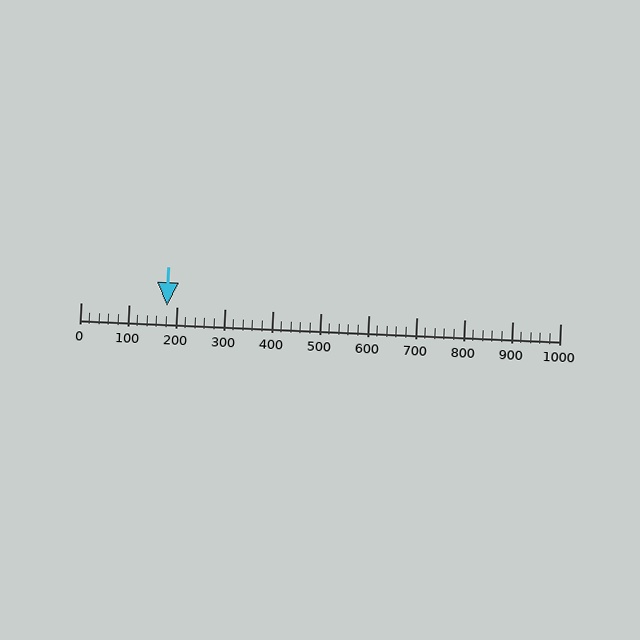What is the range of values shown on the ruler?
The ruler shows values from 0 to 1000.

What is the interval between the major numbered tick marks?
The major tick marks are spaced 100 units apart.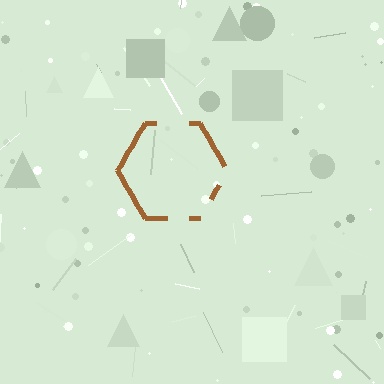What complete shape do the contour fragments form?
The contour fragments form a hexagon.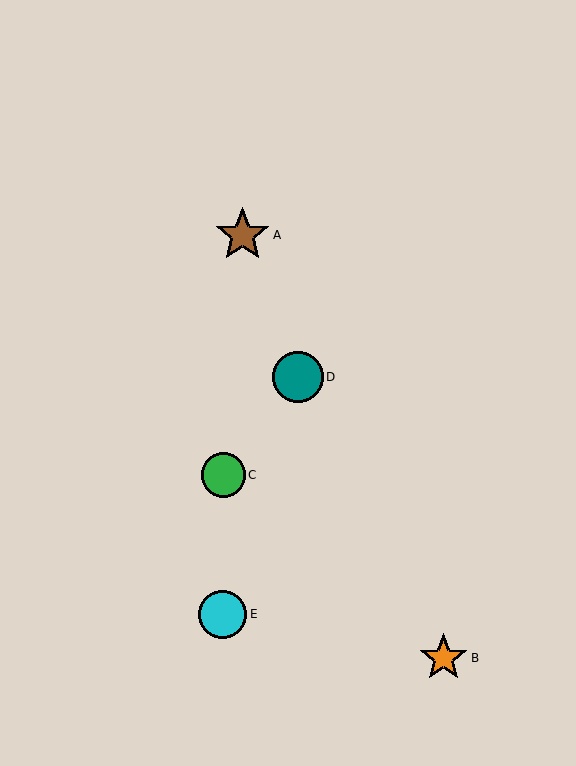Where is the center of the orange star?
The center of the orange star is at (443, 658).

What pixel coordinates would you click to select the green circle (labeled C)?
Click at (223, 475) to select the green circle C.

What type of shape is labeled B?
Shape B is an orange star.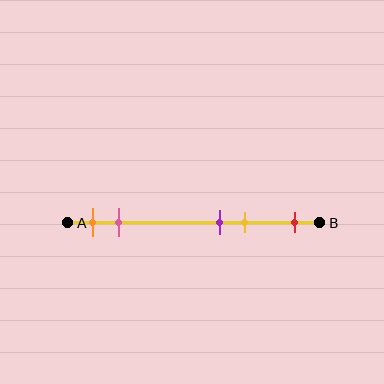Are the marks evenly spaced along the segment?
No, the marks are not evenly spaced.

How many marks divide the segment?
There are 5 marks dividing the segment.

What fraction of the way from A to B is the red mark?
The red mark is approximately 90% (0.9) of the way from A to B.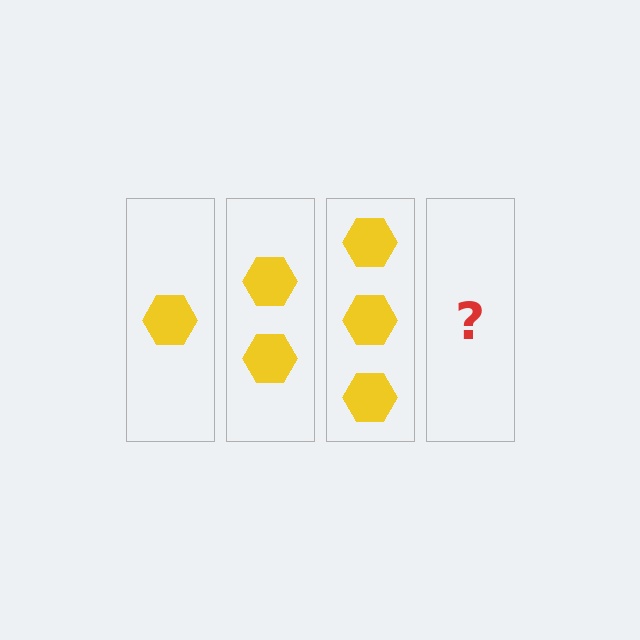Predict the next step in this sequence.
The next step is 4 hexagons.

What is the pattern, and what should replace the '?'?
The pattern is that each step adds one more hexagon. The '?' should be 4 hexagons.